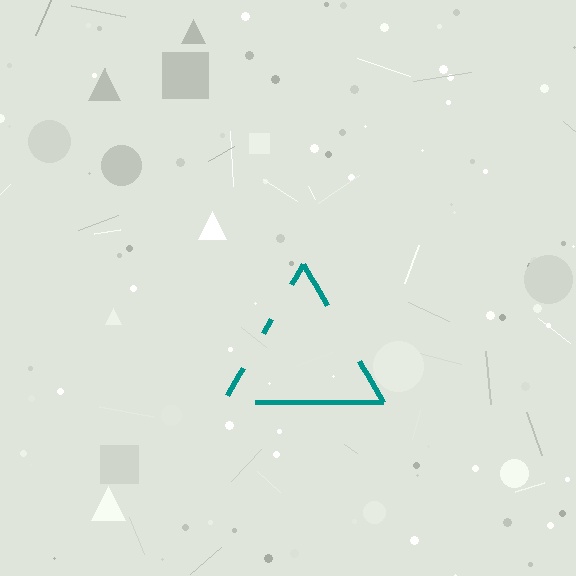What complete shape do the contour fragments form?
The contour fragments form a triangle.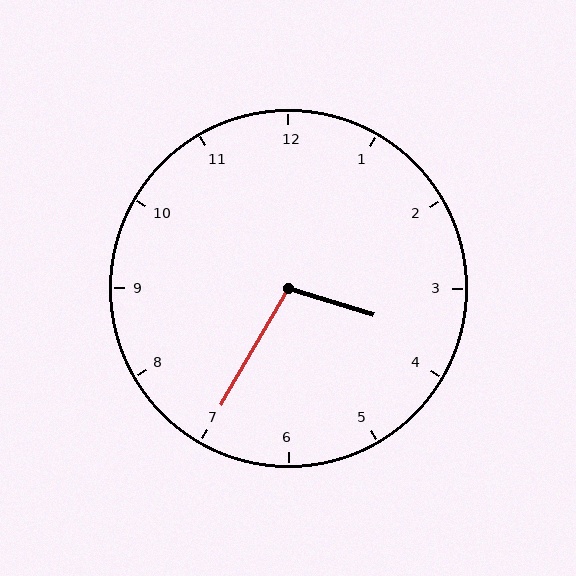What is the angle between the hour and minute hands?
Approximately 102 degrees.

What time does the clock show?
3:35.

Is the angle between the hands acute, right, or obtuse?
It is obtuse.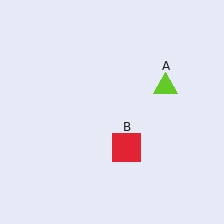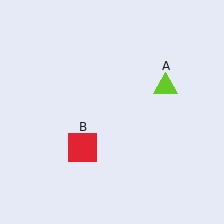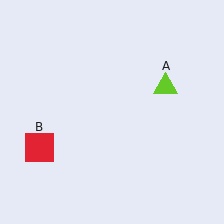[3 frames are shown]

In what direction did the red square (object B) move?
The red square (object B) moved left.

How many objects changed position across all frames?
1 object changed position: red square (object B).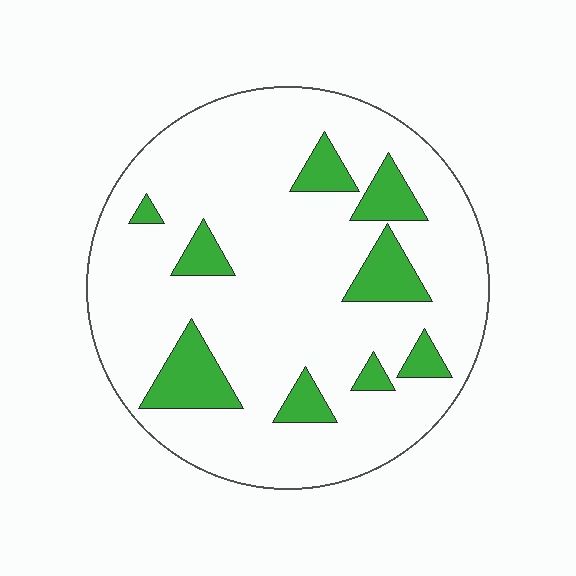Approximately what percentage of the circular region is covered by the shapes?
Approximately 15%.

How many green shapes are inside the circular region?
9.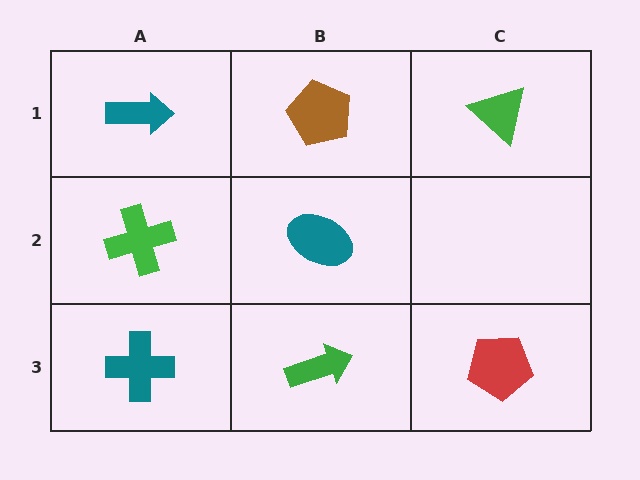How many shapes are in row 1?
3 shapes.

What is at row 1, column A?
A teal arrow.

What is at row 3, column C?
A red pentagon.